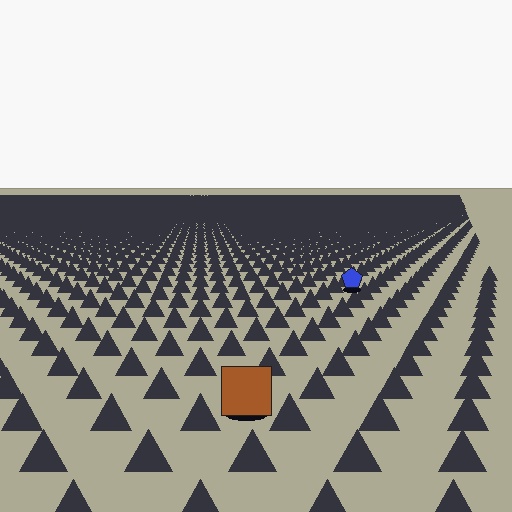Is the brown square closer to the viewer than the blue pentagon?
Yes. The brown square is closer — you can tell from the texture gradient: the ground texture is coarser near it.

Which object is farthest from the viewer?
The blue pentagon is farthest from the viewer. It appears smaller and the ground texture around it is denser.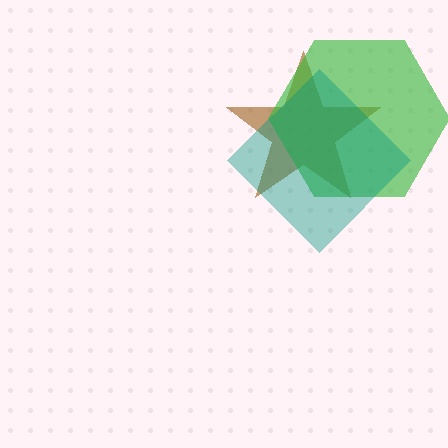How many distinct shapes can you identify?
There are 3 distinct shapes: a brown star, a green hexagon, a teal diamond.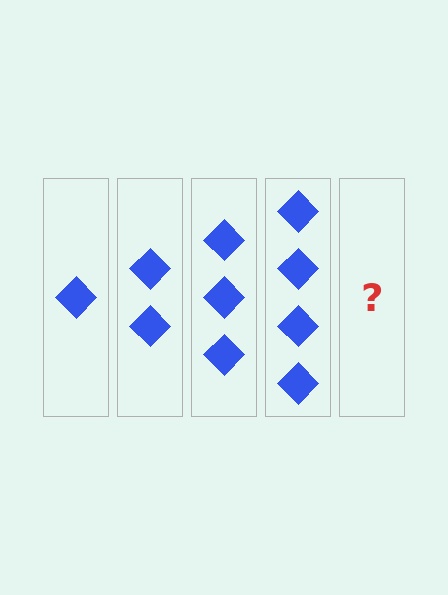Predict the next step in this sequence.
The next step is 5 diamonds.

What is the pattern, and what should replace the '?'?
The pattern is that each step adds one more diamond. The '?' should be 5 diamonds.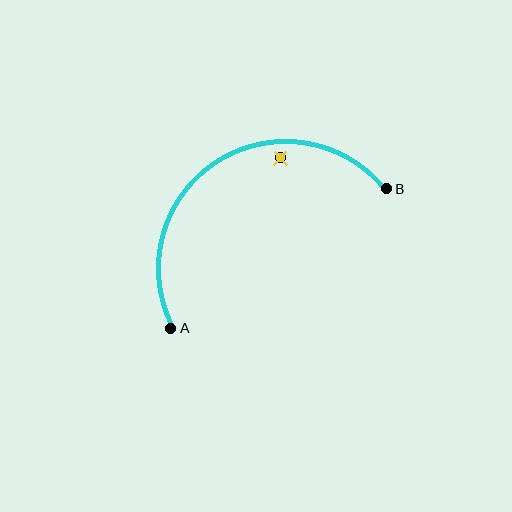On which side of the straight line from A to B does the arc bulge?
The arc bulges above the straight line connecting A and B.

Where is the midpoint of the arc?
The arc midpoint is the point on the curve farthest from the straight line joining A and B. It sits above that line.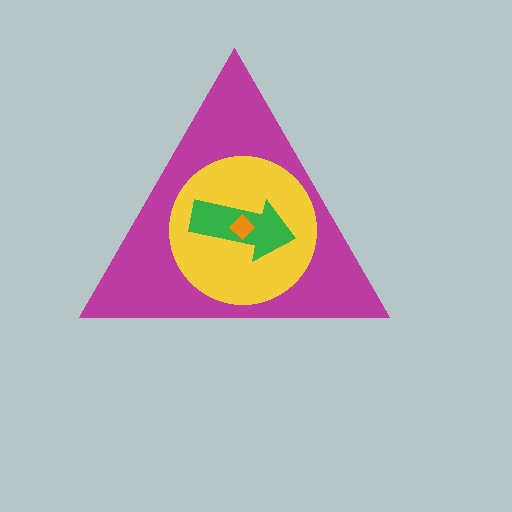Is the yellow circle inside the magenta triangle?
Yes.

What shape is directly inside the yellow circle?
The green arrow.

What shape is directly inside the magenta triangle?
The yellow circle.